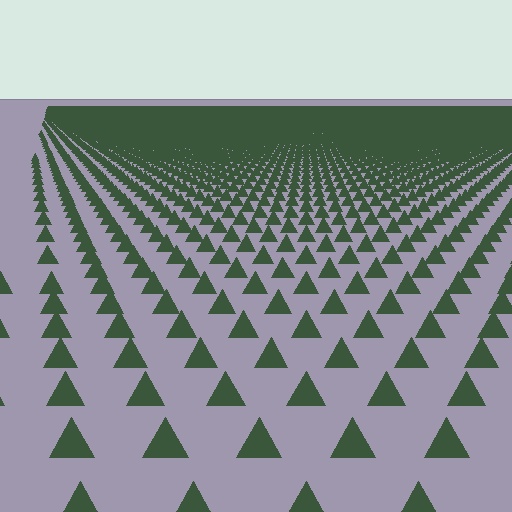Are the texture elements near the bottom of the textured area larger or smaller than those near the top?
Larger. Near the bottom, elements are closer to the viewer and appear at a bigger on-screen size.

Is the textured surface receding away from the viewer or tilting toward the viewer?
The surface is receding away from the viewer. Texture elements get smaller and denser toward the top.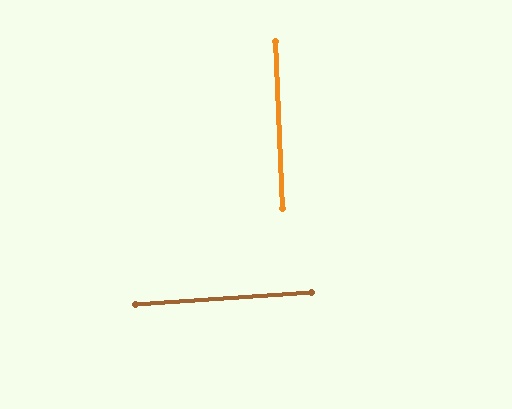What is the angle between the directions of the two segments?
Approximately 88 degrees.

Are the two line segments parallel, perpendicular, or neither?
Perpendicular — they meet at approximately 88°.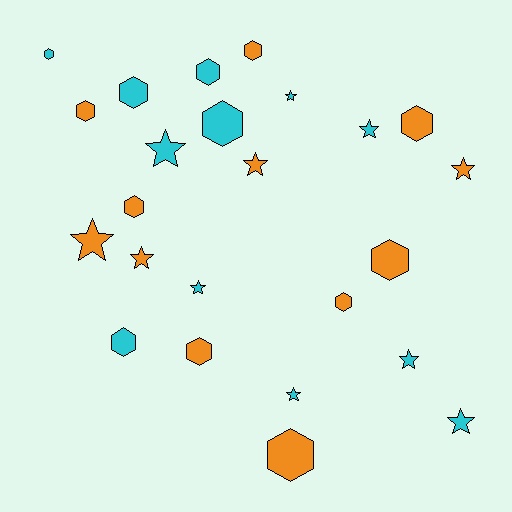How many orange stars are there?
There are 4 orange stars.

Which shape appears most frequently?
Hexagon, with 13 objects.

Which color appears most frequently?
Orange, with 12 objects.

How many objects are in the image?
There are 24 objects.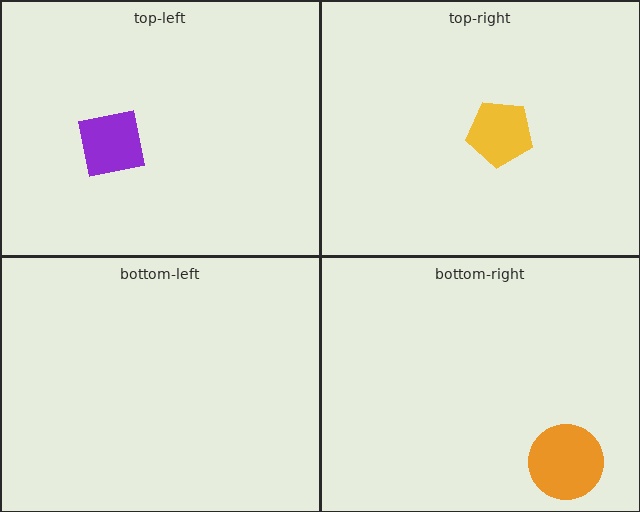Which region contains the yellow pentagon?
The top-right region.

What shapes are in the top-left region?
The purple square.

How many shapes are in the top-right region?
1.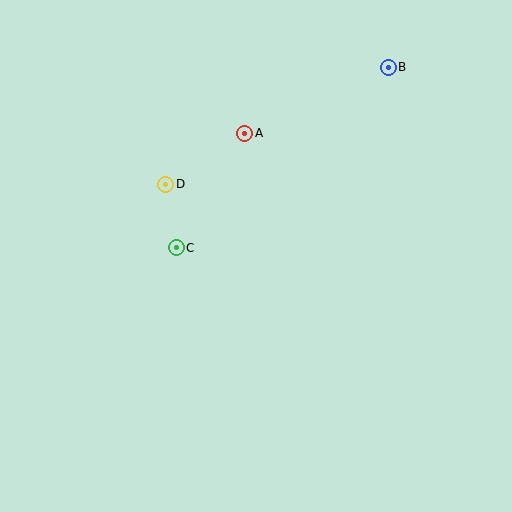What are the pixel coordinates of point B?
Point B is at (388, 67).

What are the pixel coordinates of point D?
Point D is at (166, 184).